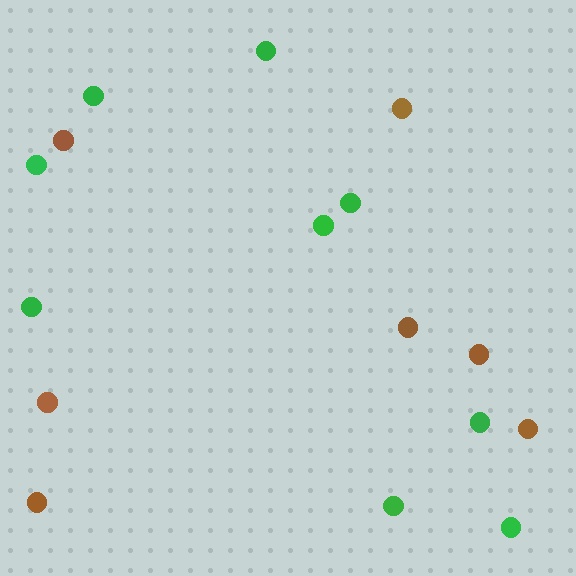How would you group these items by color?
There are 2 groups: one group of green circles (9) and one group of brown circles (7).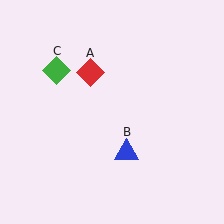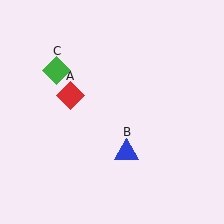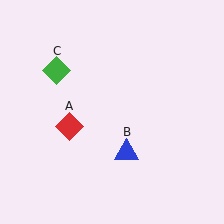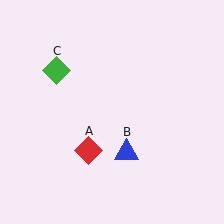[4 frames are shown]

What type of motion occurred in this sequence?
The red diamond (object A) rotated counterclockwise around the center of the scene.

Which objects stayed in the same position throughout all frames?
Blue triangle (object B) and green diamond (object C) remained stationary.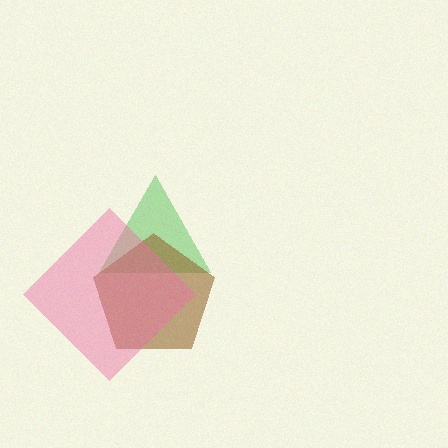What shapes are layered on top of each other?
The layered shapes are: a green triangle, a brown pentagon, a pink diamond.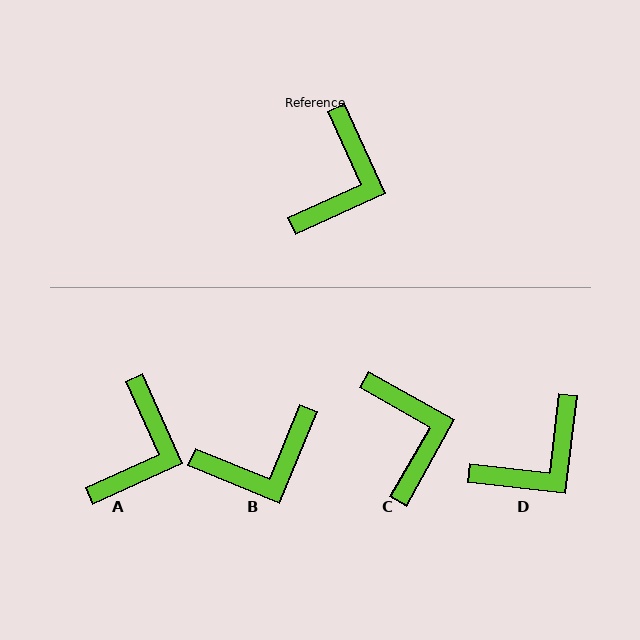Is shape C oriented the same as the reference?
No, it is off by about 36 degrees.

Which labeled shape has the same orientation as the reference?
A.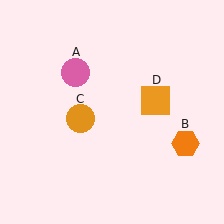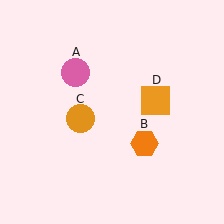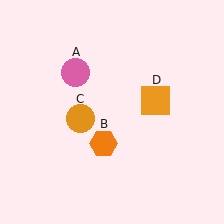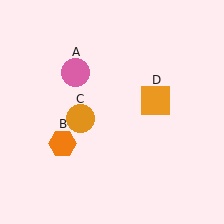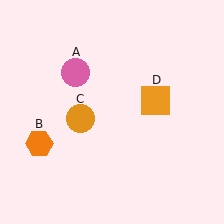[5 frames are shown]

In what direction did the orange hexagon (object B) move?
The orange hexagon (object B) moved left.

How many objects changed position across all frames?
1 object changed position: orange hexagon (object B).